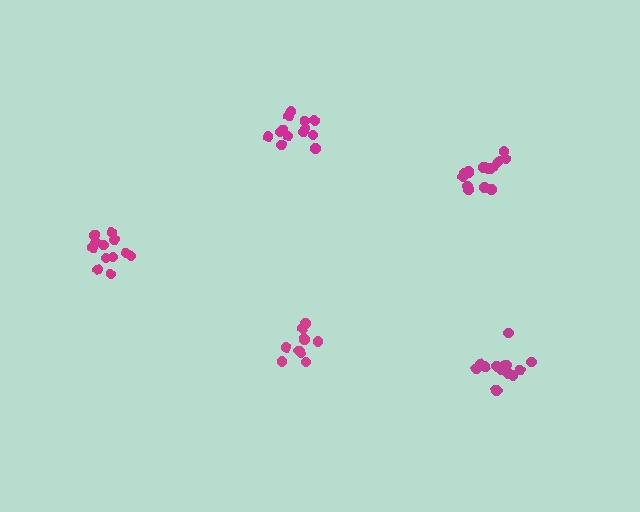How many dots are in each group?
Group 1: 12 dots, Group 2: 12 dots, Group 3: 13 dots, Group 4: 16 dots, Group 5: 15 dots (68 total).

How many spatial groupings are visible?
There are 5 spatial groupings.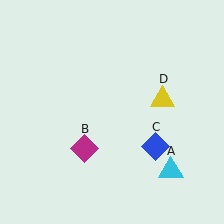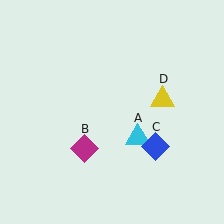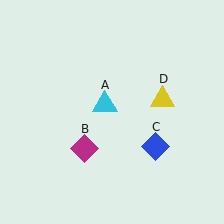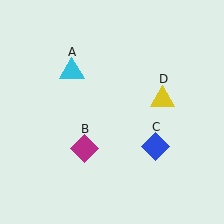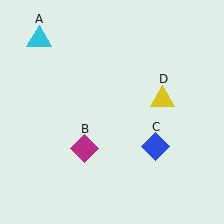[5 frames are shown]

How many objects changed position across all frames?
1 object changed position: cyan triangle (object A).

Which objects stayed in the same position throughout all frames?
Magenta diamond (object B) and blue diamond (object C) and yellow triangle (object D) remained stationary.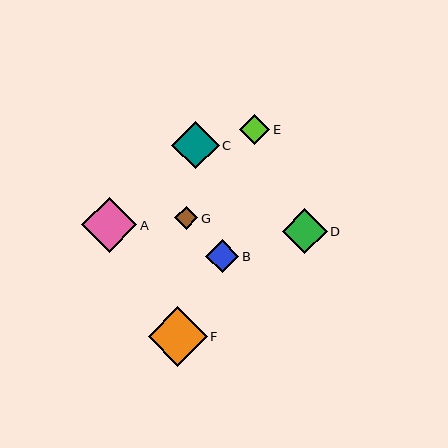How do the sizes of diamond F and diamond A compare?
Diamond F and diamond A are approximately the same size.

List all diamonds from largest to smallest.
From largest to smallest: F, A, C, D, B, E, G.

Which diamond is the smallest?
Diamond G is the smallest with a size of approximately 23 pixels.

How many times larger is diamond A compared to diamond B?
Diamond A is approximately 1.7 times the size of diamond B.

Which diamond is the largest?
Diamond F is the largest with a size of approximately 59 pixels.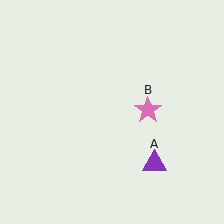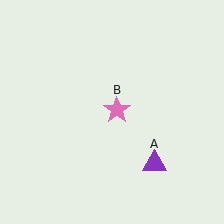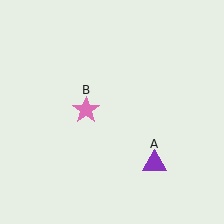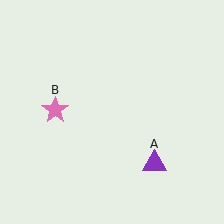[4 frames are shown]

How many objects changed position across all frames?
1 object changed position: pink star (object B).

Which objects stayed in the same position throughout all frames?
Purple triangle (object A) remained stationary.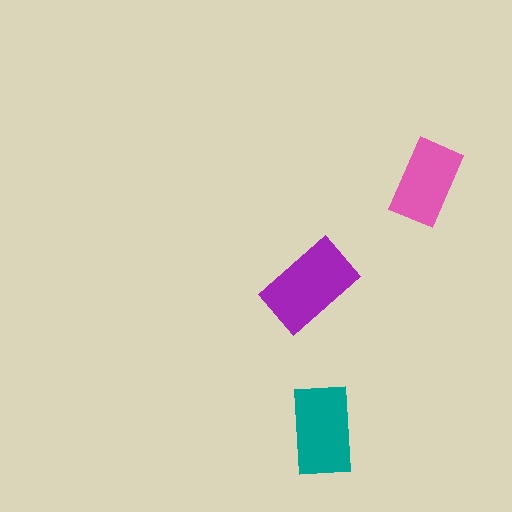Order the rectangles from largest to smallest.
the purple one, the teal one, the pink one.